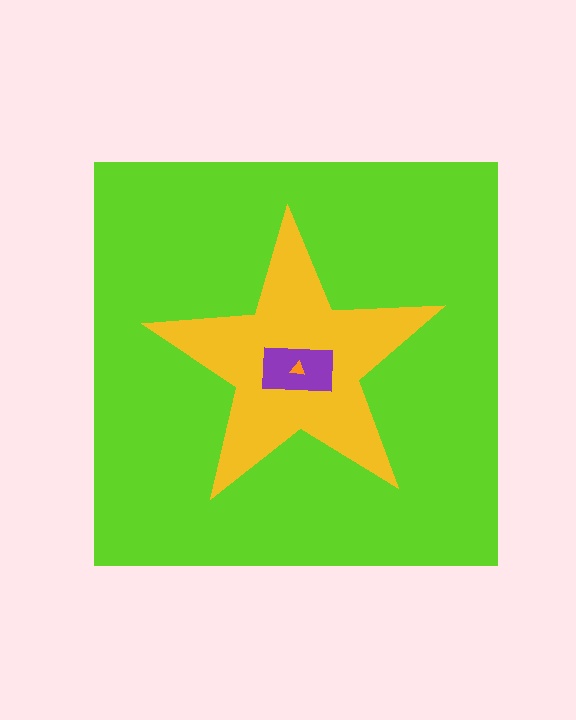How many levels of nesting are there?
4.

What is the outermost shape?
The lime square.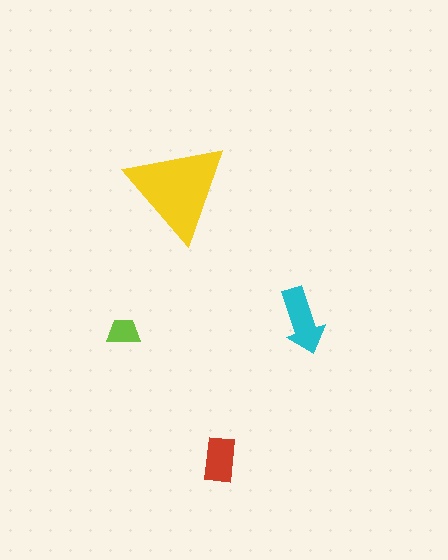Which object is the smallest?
The lime trapezoid.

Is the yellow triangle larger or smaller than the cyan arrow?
Larger.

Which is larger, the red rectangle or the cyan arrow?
The cyan arrow.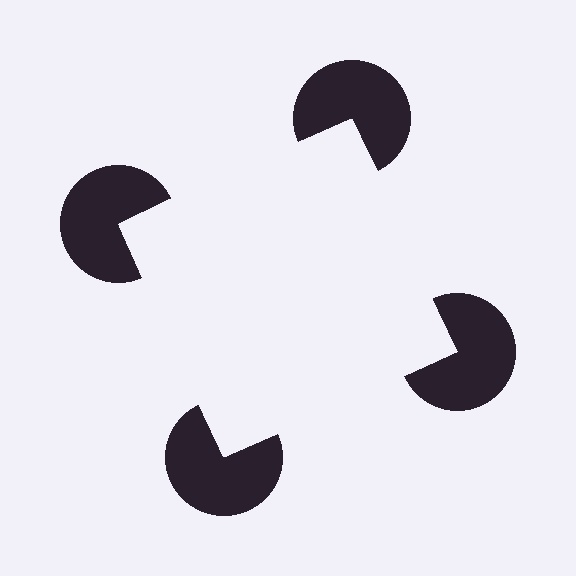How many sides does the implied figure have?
4 sides.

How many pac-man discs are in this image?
There are 4 — one at each vertex of the illusory square.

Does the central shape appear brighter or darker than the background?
It typically appears slightly brighter than the background, even though no actual brightness change is drawn.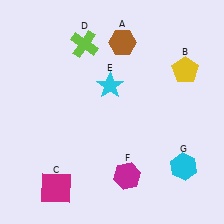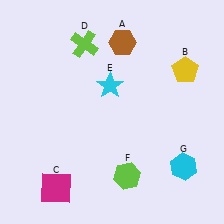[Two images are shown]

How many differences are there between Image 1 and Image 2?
There is 1 difference between the two images.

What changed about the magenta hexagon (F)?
In Image 1, F is magenta. In Image 2, it changed to lime.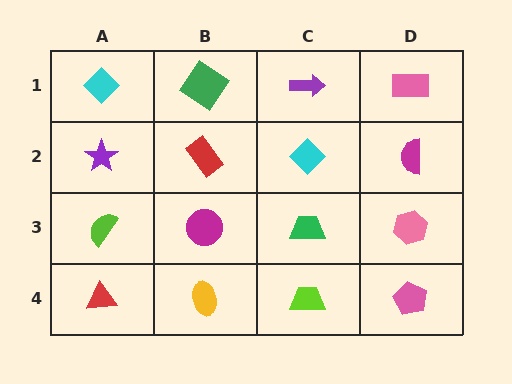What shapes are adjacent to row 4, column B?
A magenta circle (row 3, column B), a red triangle (row 4, column A), a lime trapezoid (row 4, column C).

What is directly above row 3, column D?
A magenta semicircle.